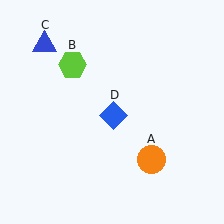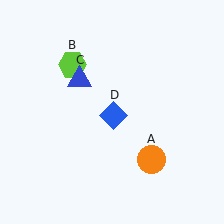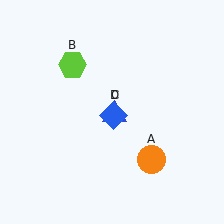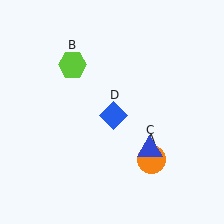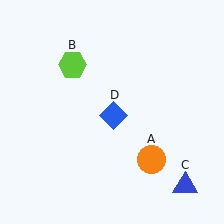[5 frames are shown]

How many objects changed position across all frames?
1 object changed position: blue triangle (object C).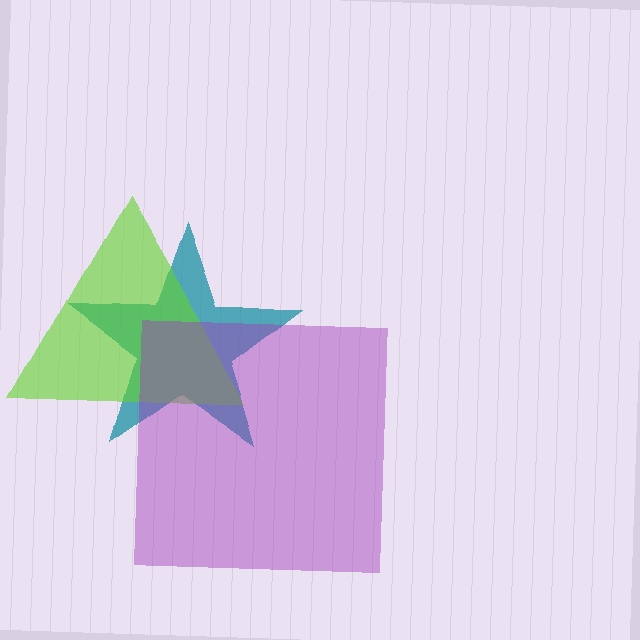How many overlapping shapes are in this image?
There are 3 overlapping shapes in the image.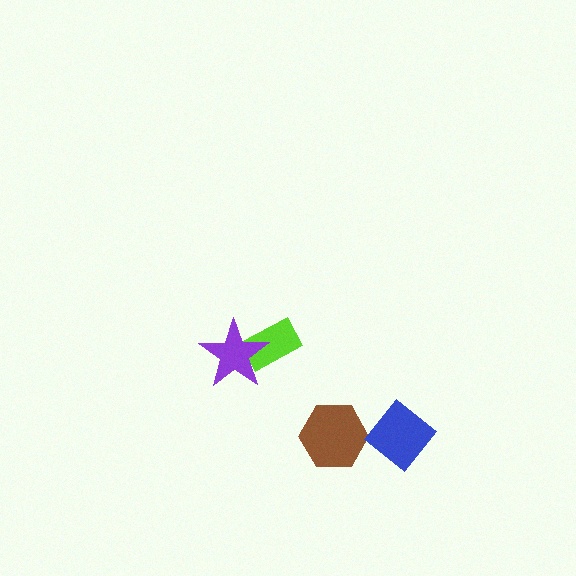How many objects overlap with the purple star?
1 object overlaps with the purple star.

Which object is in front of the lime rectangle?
The purple star is in front of the lime rectangle.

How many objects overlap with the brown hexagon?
0 objects overlap with the brown hexagon.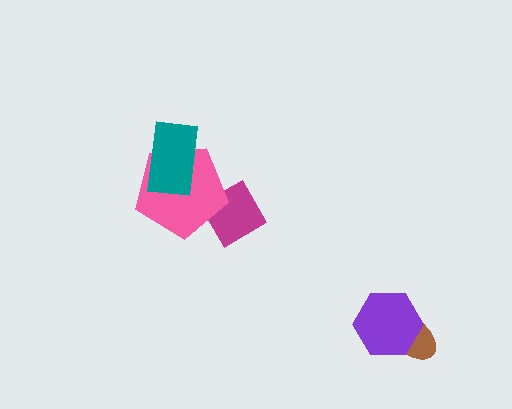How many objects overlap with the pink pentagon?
2 objects overlap with the pink pentagon.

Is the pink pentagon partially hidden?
Yes, it is partially covered by another shape.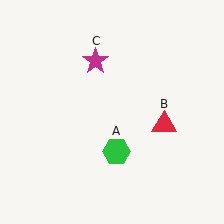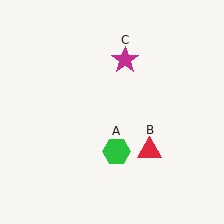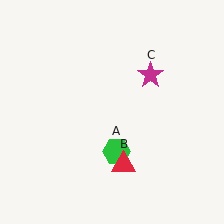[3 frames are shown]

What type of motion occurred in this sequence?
The red triangle (object B), magenta star (object C) rotated clockwise around the center of the scene.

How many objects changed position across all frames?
2 objects changed position: red triangle (object B), magenta star (object C).